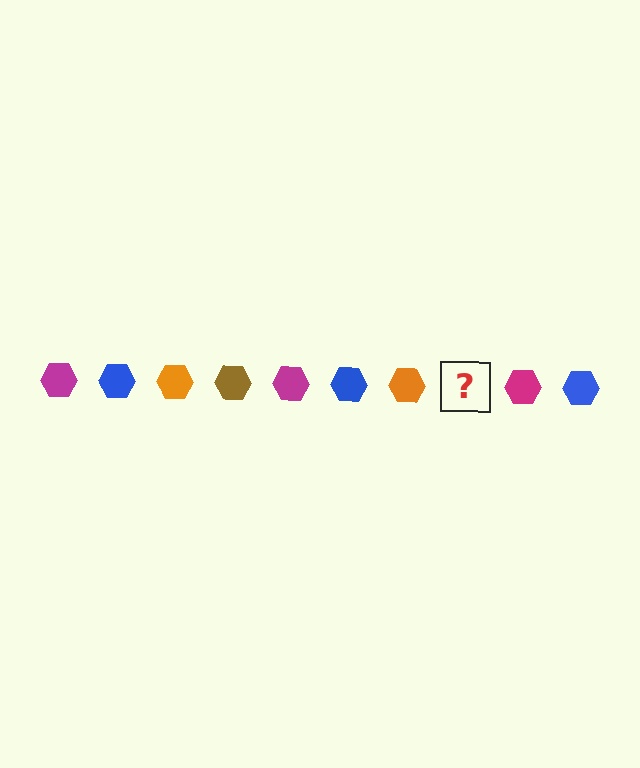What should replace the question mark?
The question mark should be replaced with a brown hexagon.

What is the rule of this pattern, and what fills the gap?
The rule is that the pattern cycles through magenta, blue, orange, brown hexagons. The gap should be filled with a brown hexagon.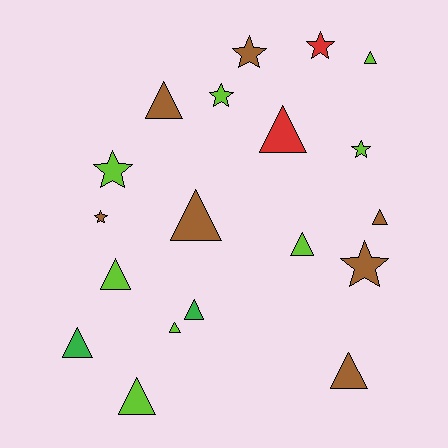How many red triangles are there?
There is 1 red triangle.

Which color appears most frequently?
Lime, with 8 objects.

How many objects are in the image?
There are 19 objects.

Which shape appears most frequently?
Triangle, with 12 objects.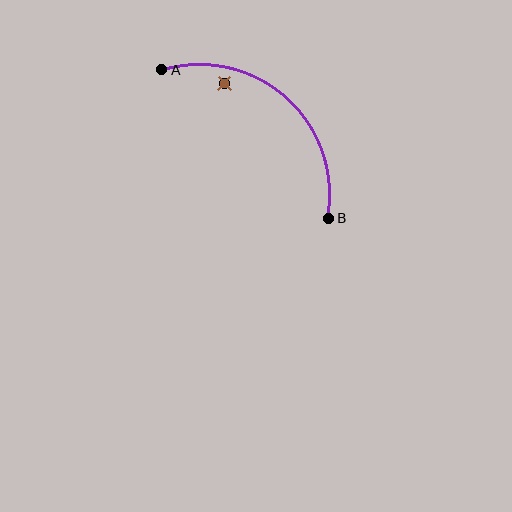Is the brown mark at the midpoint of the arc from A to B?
No — the brown mark does not lie on the arc at all. It sits slightly inside the curve.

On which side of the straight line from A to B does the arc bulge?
The arc bulges above and to the right of the straight line connecting A and B.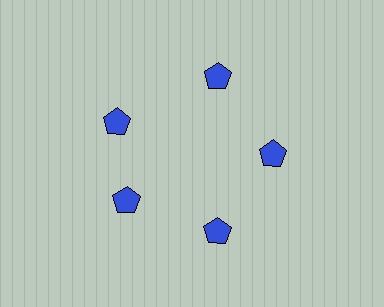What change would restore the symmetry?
The symmetry would be restored by rotating it back into even spacing with its neighbors so that all 5 pentagons sit at equal angles and equal distance from the center.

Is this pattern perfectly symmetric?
No. The 5 blue pentagons are arranged in a ring, but one element near the 10 o'clock position is rotated out of alignment along the ring, breaking the 5-fold rotational symmetry.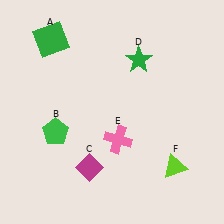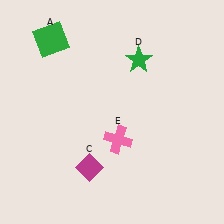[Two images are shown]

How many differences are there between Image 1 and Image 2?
There are 2 differences between the two images.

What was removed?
The lime triangle (F), the green pentagon (B) were removed in Image 2.